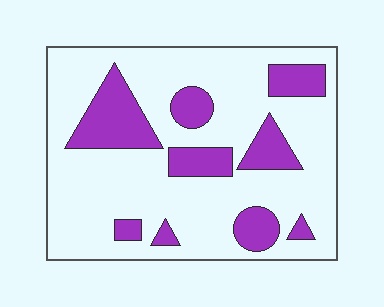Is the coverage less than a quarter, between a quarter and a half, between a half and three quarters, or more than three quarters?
Less than a quarter.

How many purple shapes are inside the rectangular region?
9.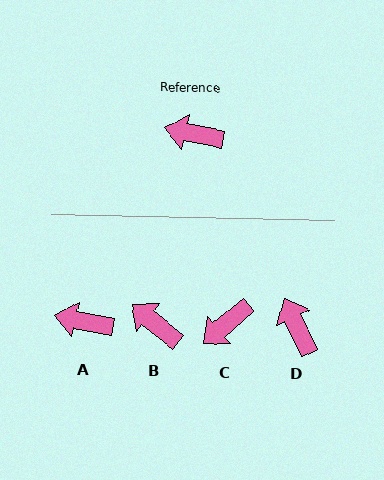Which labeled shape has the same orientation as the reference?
A.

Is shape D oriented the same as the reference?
No, it is off by about 54 degrees.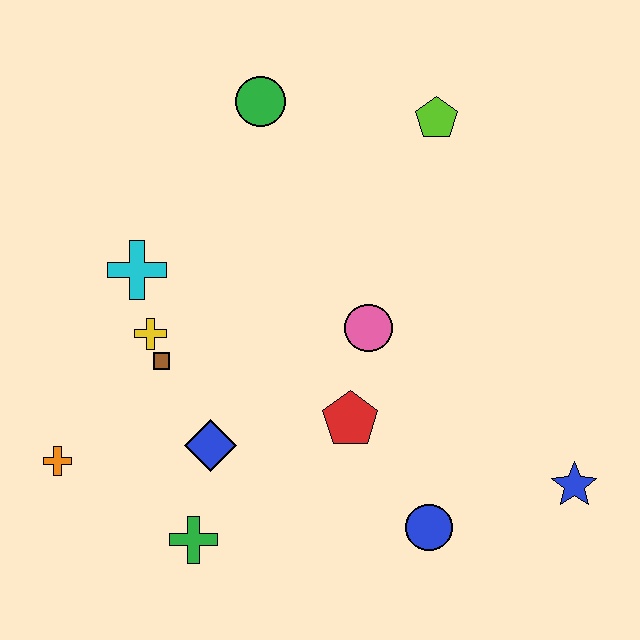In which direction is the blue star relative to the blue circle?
The blue star is to the right of the blue circle.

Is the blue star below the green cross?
No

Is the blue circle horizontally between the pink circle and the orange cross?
No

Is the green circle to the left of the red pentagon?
Yes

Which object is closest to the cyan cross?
The yellow cross is closest to the cyan cross.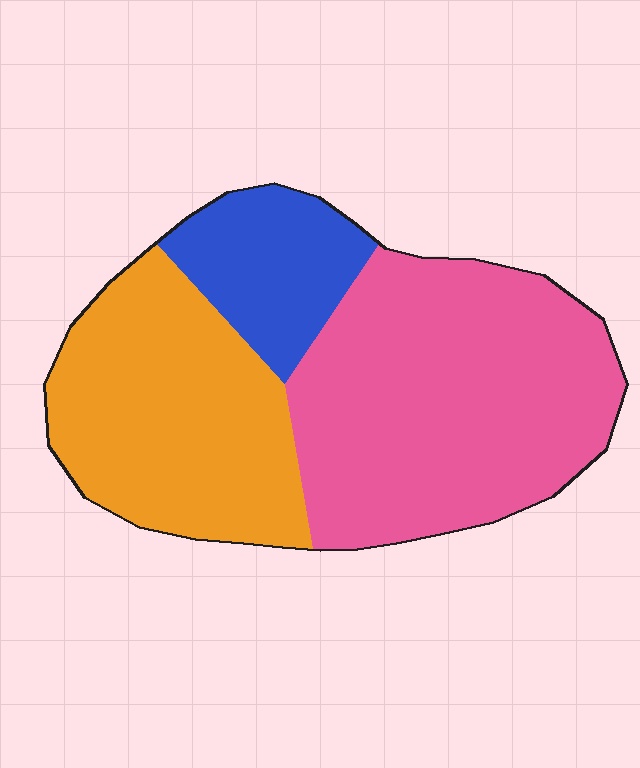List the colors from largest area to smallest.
From largest to smallest: pink, orange, blue.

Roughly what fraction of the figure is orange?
Orange covers around 35% of the figure.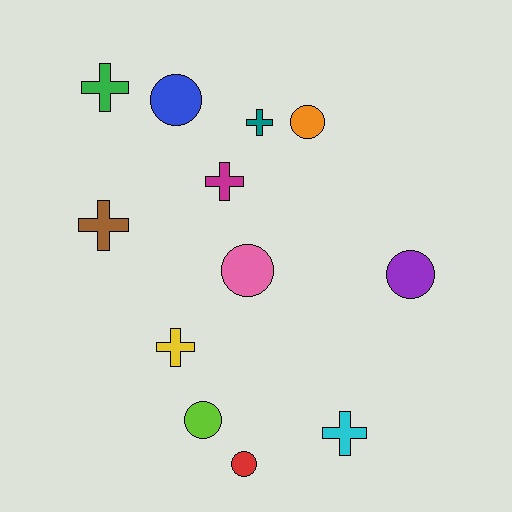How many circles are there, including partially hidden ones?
There are 6 circles.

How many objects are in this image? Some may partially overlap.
There are 12 objects.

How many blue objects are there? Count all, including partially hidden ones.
There is 1 blue object.